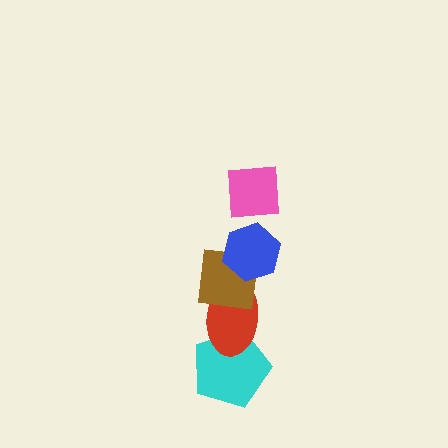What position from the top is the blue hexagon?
The blue hexagon is 2nd from the top.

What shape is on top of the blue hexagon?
The pink square is on top of the blue hexagon.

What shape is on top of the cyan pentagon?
The red ellipse is on top of the cyan pentagon.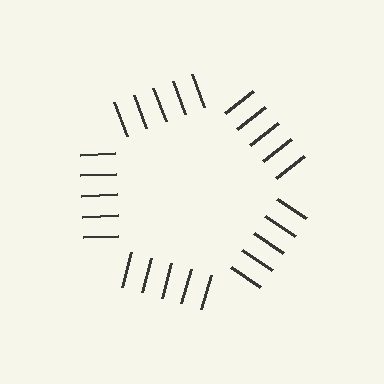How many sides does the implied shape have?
5 sides — the line-ends trace a pentagon.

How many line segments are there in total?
25 — 5 along each of the 5 edges.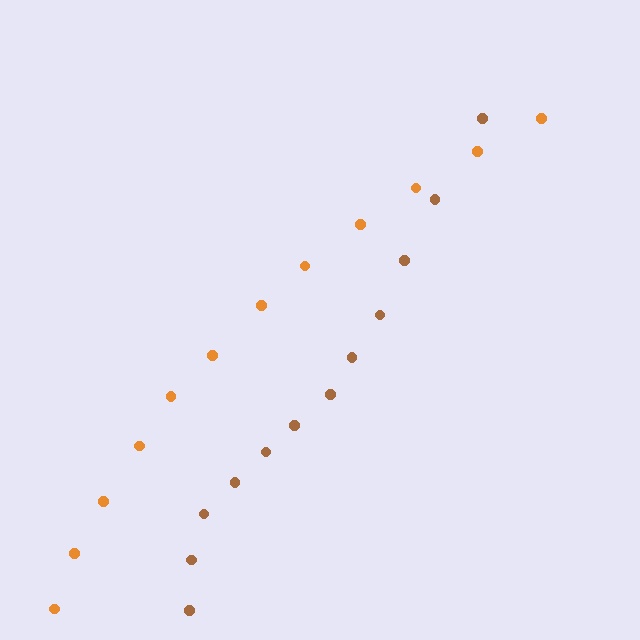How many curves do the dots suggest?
There are 2 distinct paths.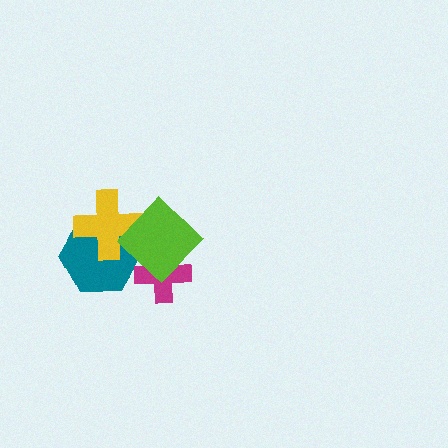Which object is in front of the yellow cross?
The lime diamond is in front of the yellow cross.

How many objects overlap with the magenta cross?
1 object overlaps with the magenta cross.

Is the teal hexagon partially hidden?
Yes, it is partially covered by another shape.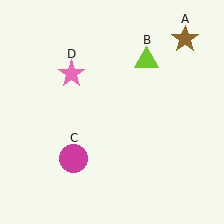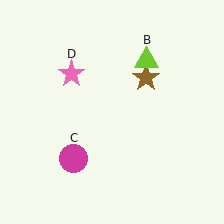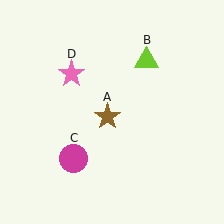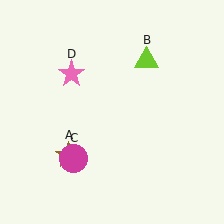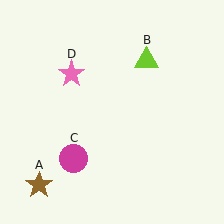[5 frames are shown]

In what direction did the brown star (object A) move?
The brown star (object A) moved down and to the left.